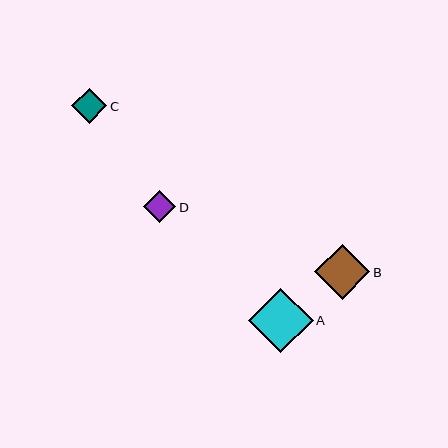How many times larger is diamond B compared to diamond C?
Diamond B is approximately 1.6 times the size of diamond C.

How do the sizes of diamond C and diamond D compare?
Diamond C and diamond D are approximately the same size.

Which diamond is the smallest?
Diamond D is the smallest with a size of approximately 33 pixels.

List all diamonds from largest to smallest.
From largest to smallest: A, B, C, D.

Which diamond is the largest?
Diamond A is the largest with a size of approximately 64 pixels.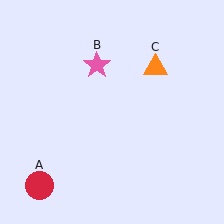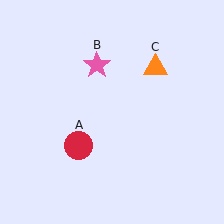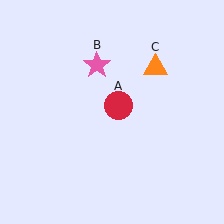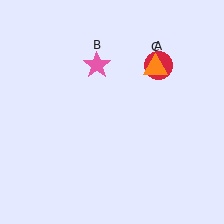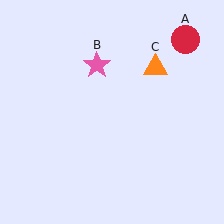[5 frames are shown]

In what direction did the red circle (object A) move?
The red circle (object A) moved up and to the right.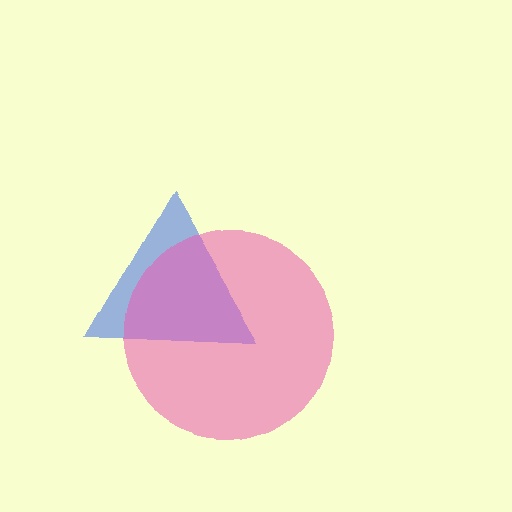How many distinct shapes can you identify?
There are 2 distinct shapes: a blue triangle, a pink circle.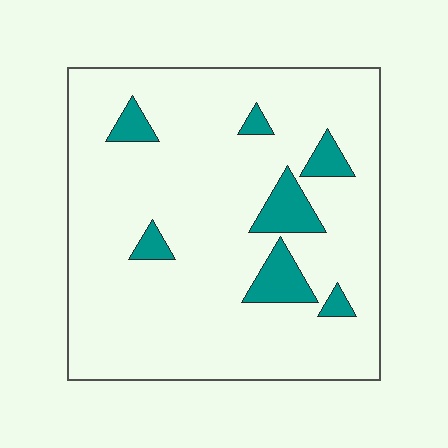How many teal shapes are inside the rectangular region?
7.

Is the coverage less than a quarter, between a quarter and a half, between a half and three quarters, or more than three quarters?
Less than a quarter.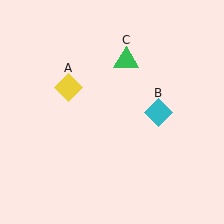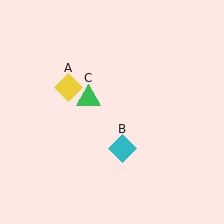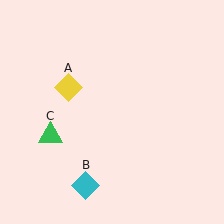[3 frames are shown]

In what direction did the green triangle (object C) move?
The green triangle (object C) moved down and to the left.